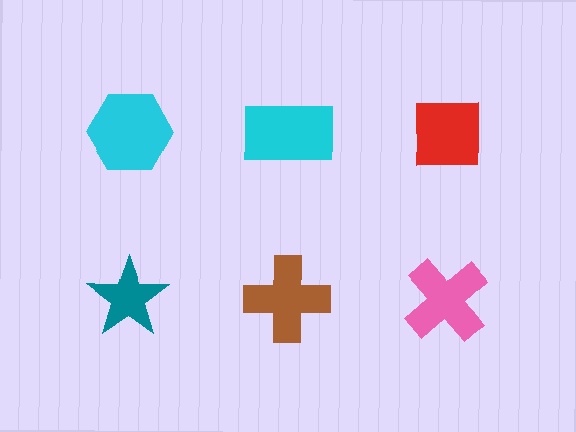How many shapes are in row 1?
3 shapes.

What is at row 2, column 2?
A brown cross.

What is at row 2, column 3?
A pink cross.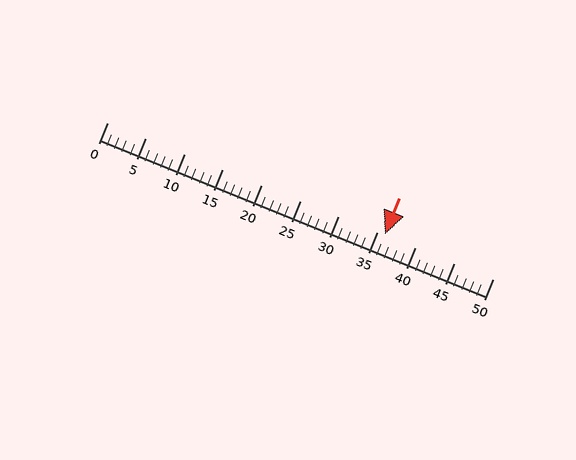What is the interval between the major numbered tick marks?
The major tick marks are spaced 5 units apart.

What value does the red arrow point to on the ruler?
The red arrow points to approximately 36.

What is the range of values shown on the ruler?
The ruler shows values from 0 to 50.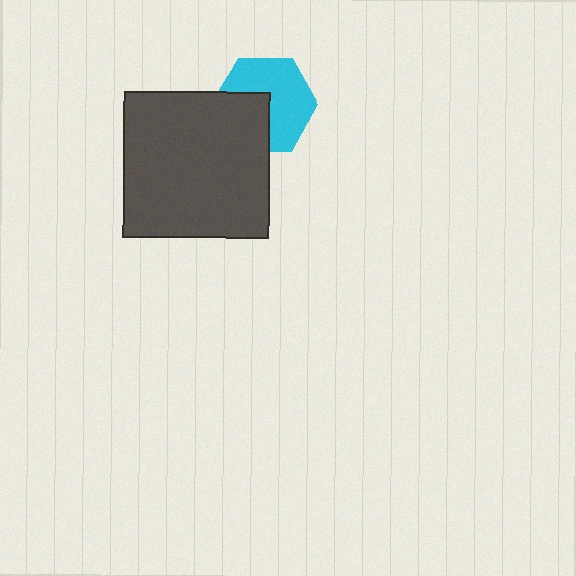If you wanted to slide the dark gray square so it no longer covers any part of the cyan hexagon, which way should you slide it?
Slide it toward the lower-left — that is the most direct way to separate the two shapes.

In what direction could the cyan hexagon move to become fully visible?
The cyan hexagon could move toward the upper-right. That would shift it out from behind the dark gray square entirely.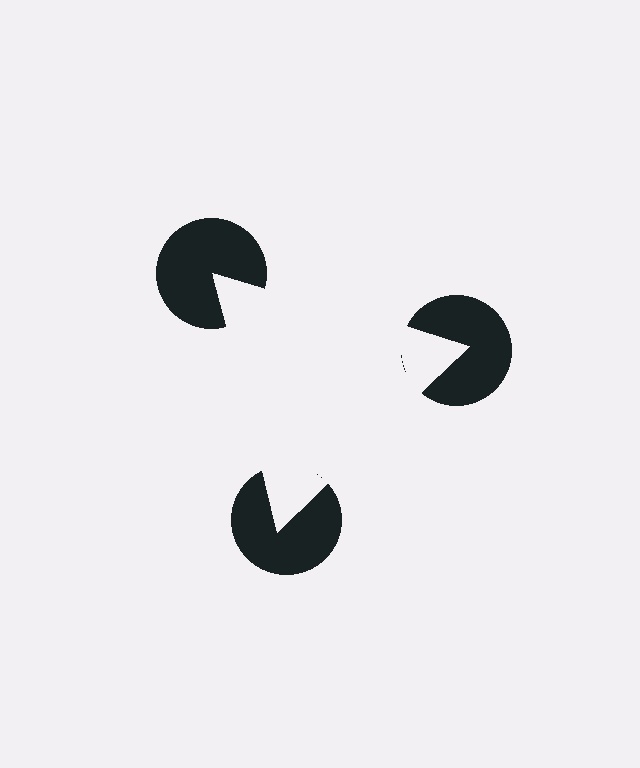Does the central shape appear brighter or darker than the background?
It typically appears slightly brighter than the background, even though no actual brightness change is drawn.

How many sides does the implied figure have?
3 sides.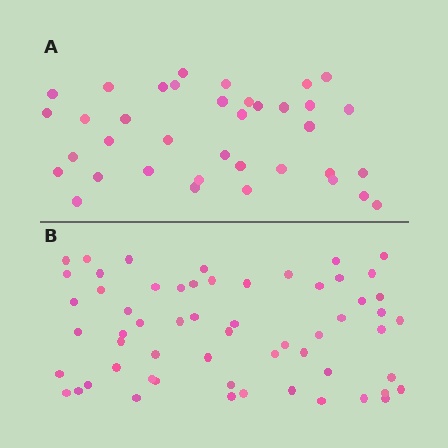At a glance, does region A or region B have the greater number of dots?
Region B (the bottom region) has more dots.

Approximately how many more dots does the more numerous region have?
Region B has approximately 20 more dots than region A.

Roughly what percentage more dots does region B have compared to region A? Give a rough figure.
About 60% more.